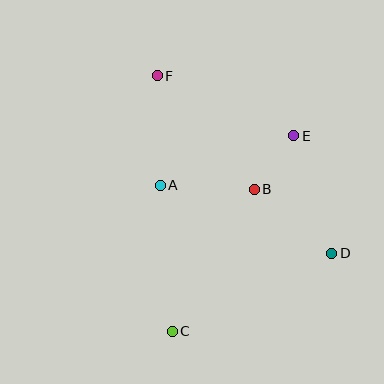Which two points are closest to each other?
Points B and E are closest to each other.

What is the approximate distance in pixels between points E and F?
The distance between E and F is approximately 149 pixels.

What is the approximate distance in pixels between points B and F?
The distance between B and F is approximately 149 pixels.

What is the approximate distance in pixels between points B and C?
The distance between B and C is approximately 164 pixels.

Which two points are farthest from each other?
Points C and F are farthest from each other.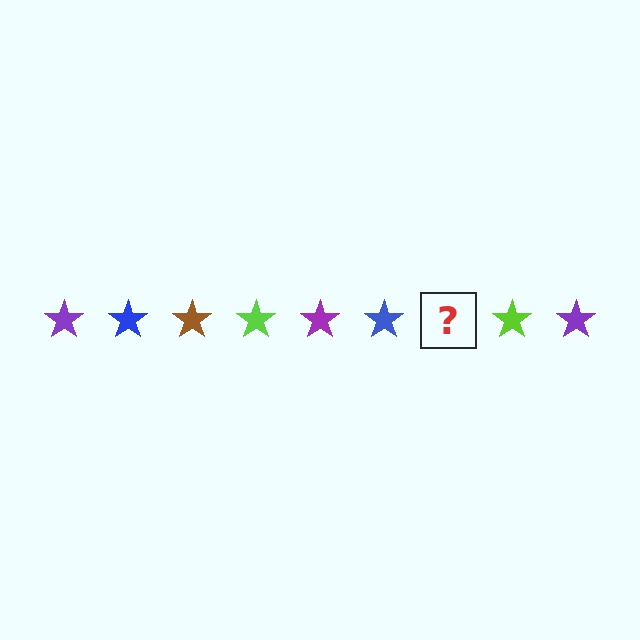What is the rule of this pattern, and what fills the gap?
The rule is that the pattern cycles through purple, blue, brown, lime stars. The gap should be filled with a brown star.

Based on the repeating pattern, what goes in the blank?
The blank should be a brown star.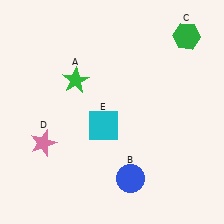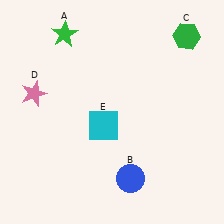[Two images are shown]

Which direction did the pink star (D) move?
The pink star (D) moved up.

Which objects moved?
The objects that moved are: the green star (A), the pink star (D).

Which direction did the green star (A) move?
The green star (A) moved up.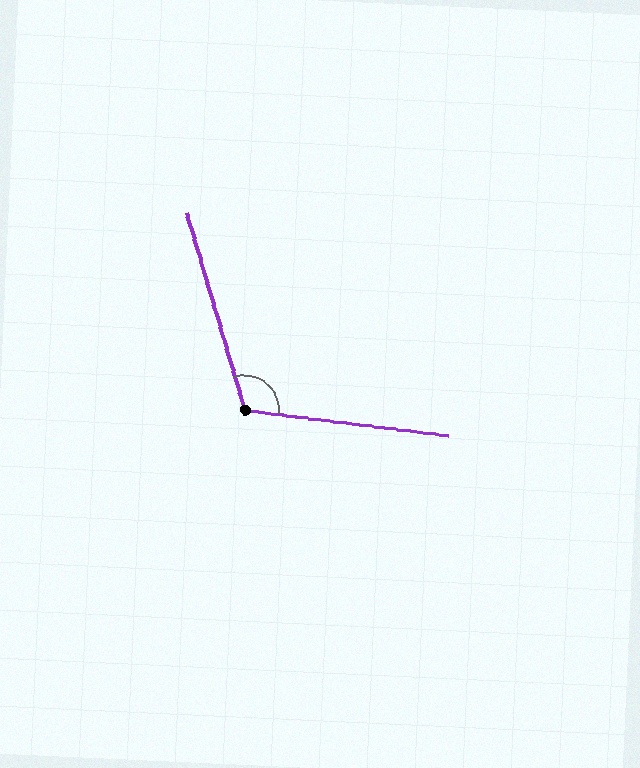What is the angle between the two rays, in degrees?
Approximately 114 degrees.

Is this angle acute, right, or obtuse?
It is obtuse.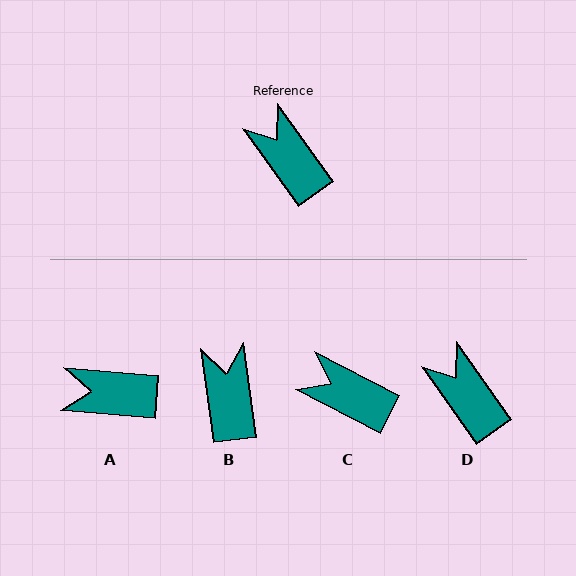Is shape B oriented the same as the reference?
No, it is off by about 28 degrees.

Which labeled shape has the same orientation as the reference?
D.